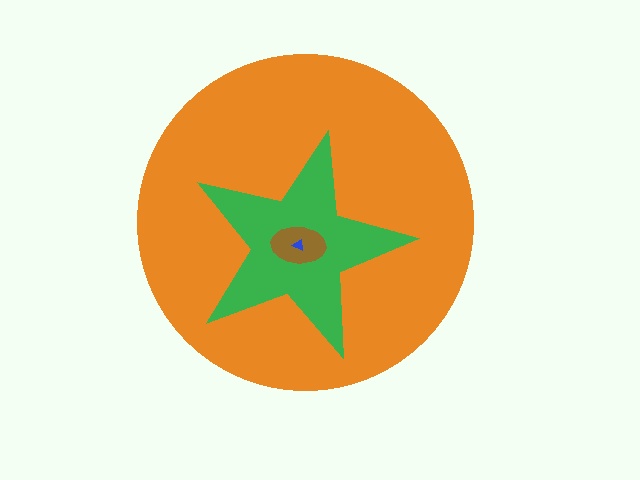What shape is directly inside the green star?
The brown ellipse.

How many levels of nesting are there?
4.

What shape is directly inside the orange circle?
The green star.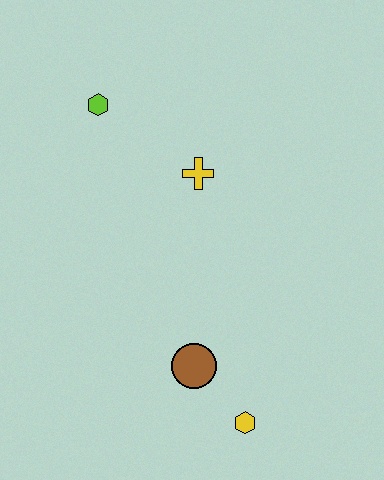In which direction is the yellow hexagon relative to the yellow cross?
The yellow hexagon is below the yellow cross.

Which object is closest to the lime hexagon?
The yellow cross is closest to the lime hexagon.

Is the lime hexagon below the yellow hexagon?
No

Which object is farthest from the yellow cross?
The yellow hexagon is farthest from the yellow cross.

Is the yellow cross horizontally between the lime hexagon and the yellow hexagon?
Yes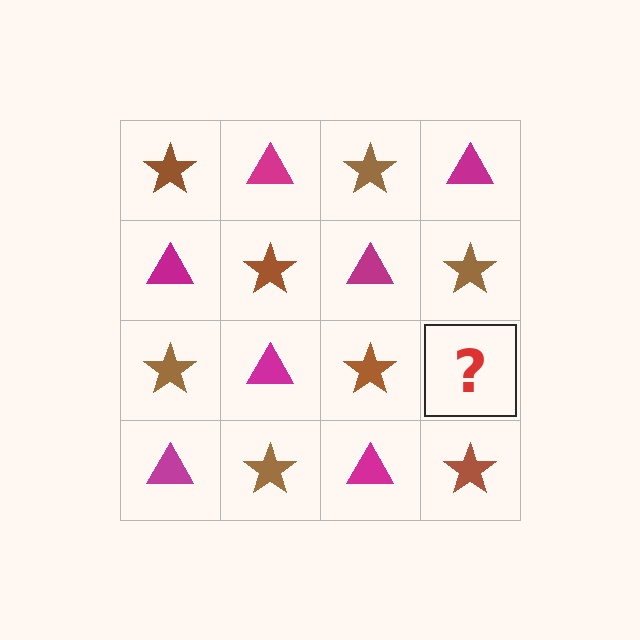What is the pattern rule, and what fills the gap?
The rule is that it alternates brown star and magenta triangle in a checkerboard pattern. The gap should be filled with a magenta triangle.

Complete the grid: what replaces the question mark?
The question mark should be replaced with a magenta triangle.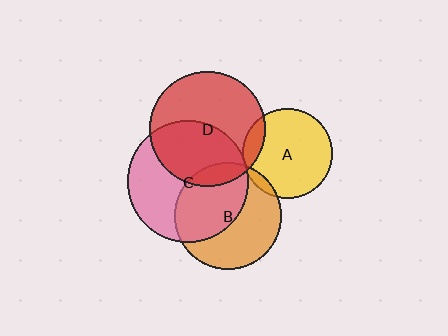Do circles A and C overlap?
Yes.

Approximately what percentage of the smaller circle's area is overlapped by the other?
Approximately 5%.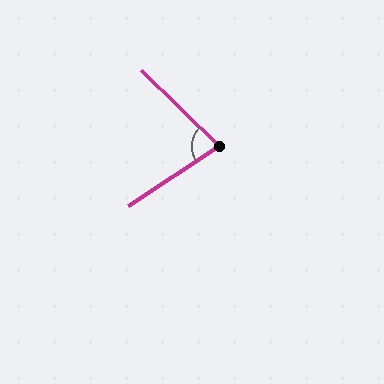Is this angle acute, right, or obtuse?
It is acute.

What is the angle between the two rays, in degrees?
Approximately 77 degrees.